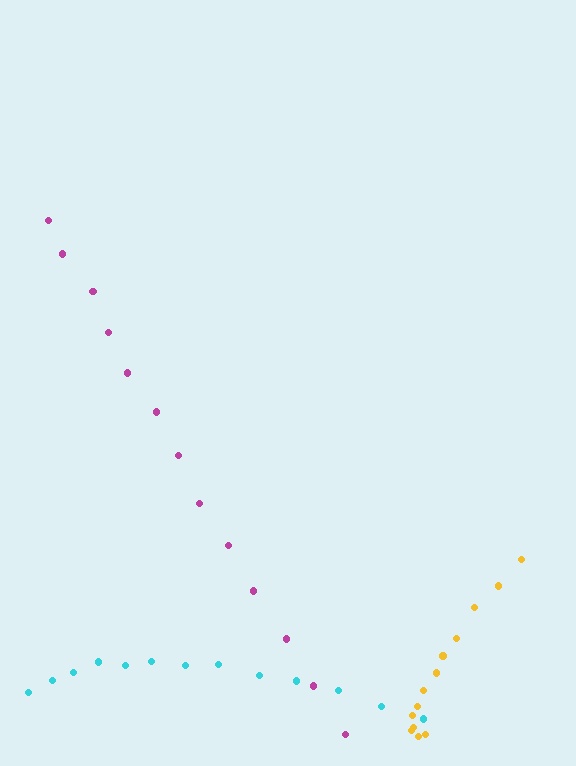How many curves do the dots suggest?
There are 3 distinct paths.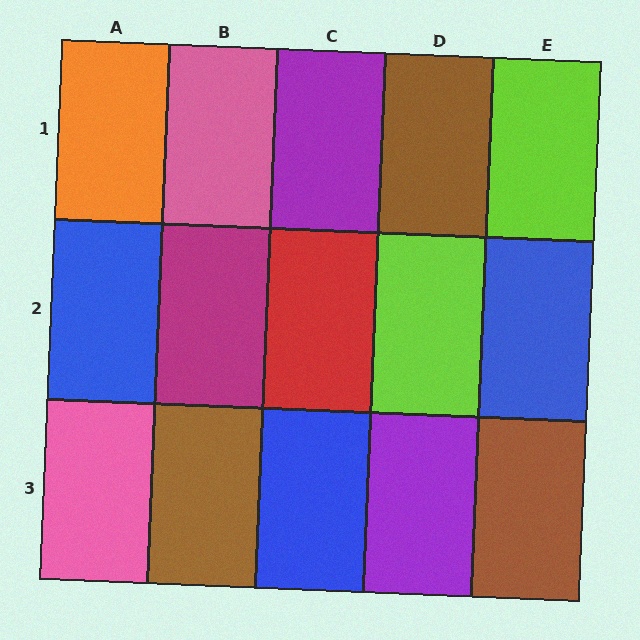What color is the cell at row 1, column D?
Brown.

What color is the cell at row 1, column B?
Pink.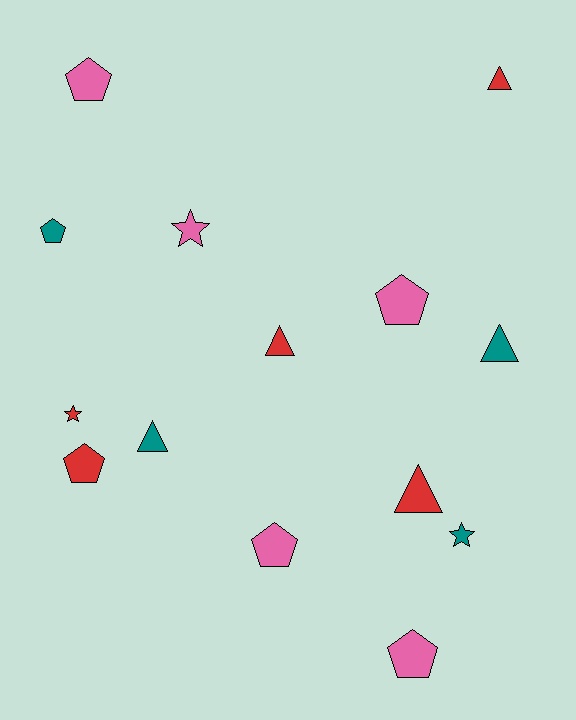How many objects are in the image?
There are 14 objects.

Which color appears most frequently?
Pink, with 5 objects.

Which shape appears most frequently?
Pentagon, with 6 objects.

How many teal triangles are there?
There are 2 teal triangles.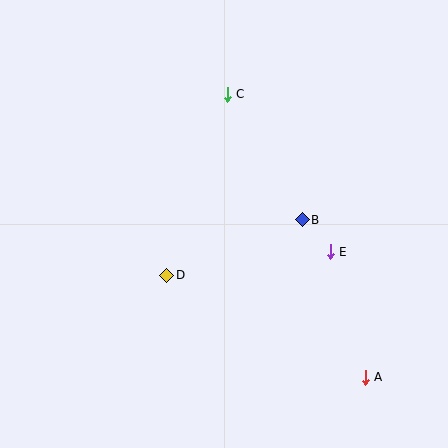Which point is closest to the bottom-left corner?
Point D is closest to the bottom-left corner.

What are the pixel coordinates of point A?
Point A is at (365, 377).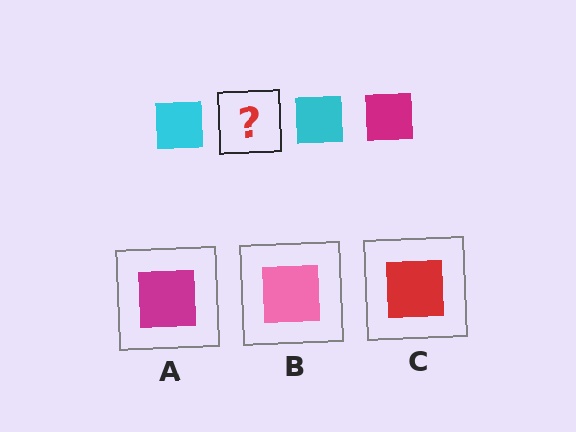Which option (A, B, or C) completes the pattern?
A.